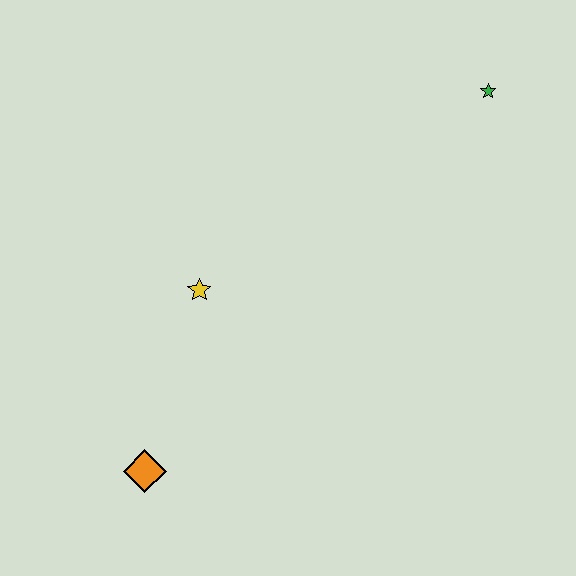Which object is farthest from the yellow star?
The green star is farthest from the yellow star.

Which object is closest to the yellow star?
The orange diamond is closest to the yellow star.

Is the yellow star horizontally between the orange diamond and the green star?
Yes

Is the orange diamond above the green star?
No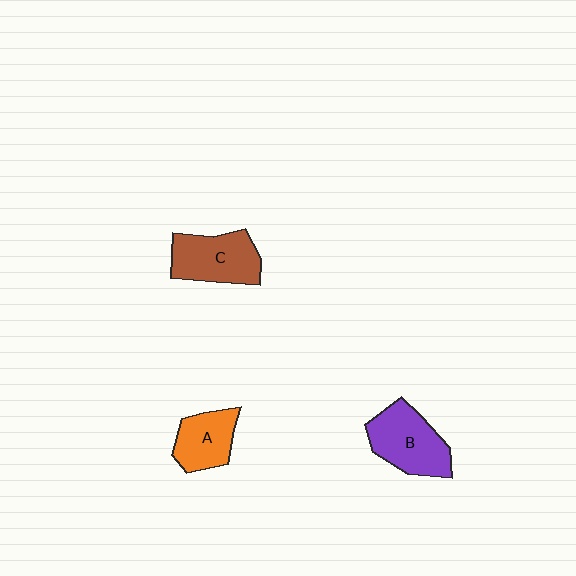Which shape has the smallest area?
Shape A (orange).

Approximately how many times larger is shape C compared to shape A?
Approximately 1.3 times.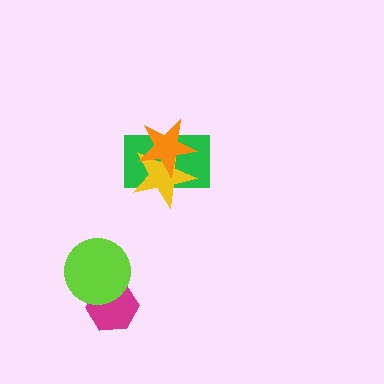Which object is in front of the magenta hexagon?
The lime circle is in front of the magenta hexagon.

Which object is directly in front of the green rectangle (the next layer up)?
The yellow star is directly in front of the green rectangle.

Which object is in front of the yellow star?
The orange star is in front of the yellow star.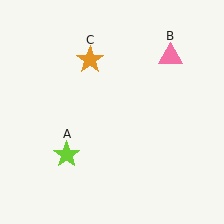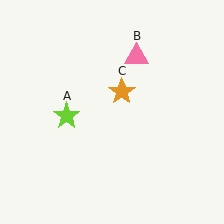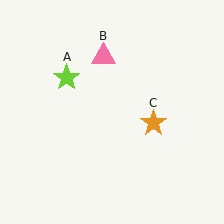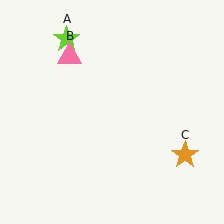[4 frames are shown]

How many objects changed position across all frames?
3 objects changed position: lime star (object A), pink triangle (object B), orange star (object C).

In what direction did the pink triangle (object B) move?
The pink triangle (object B) moved left.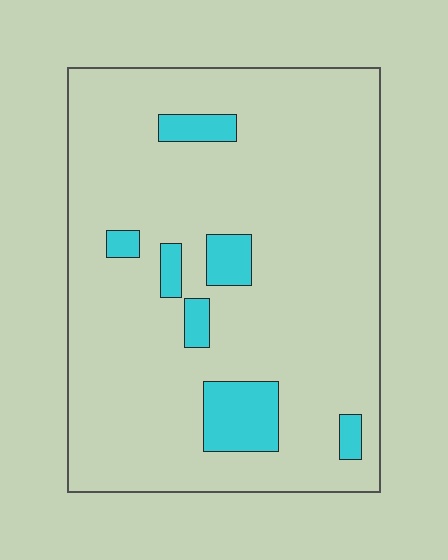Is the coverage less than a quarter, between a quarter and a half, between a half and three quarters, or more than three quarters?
Less than a quarter.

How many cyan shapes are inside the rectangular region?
7.